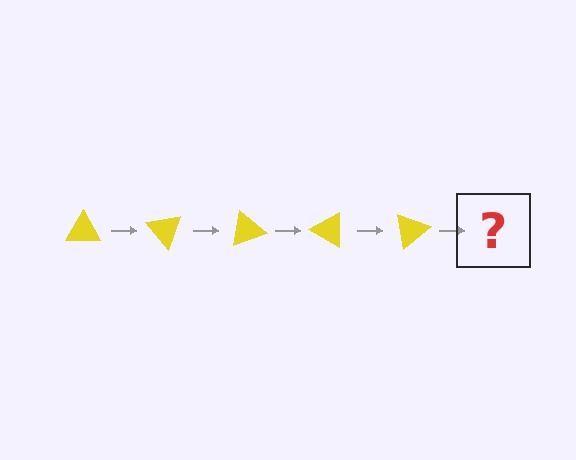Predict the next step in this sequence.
The next step is a yellow triangle rotated 250 degrees.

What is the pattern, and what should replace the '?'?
The pattern is that the triangle rotates 50 degrees each step. The '?' should be a yellow triangle rotated 250 degrees.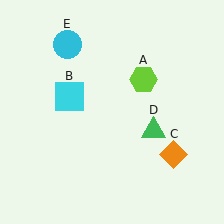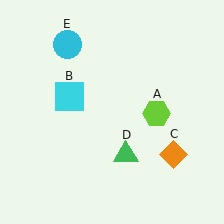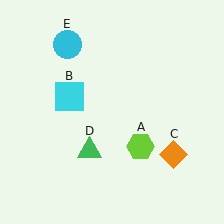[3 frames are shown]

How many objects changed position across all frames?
2 objects changed position: lime hexagon (object A), green triangle (object D).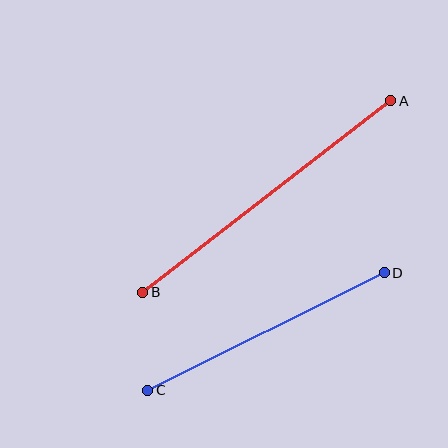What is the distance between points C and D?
The distance is approximately 264 pixels.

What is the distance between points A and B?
The distance is approximately 313 pixels.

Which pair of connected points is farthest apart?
Points A and B are farthest apart.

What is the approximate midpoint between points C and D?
The midpoint is at approximately (266, 332) pixels.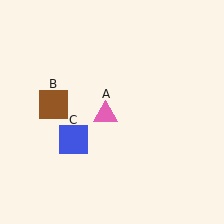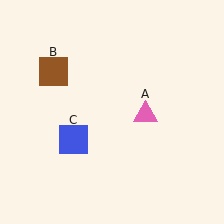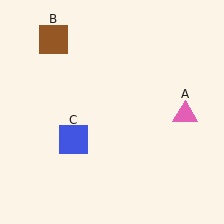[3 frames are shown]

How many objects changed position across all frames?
2 objects changed position: pink triangle (object A), brown square (object B).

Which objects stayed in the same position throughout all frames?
Blue square (object C) remained stationary.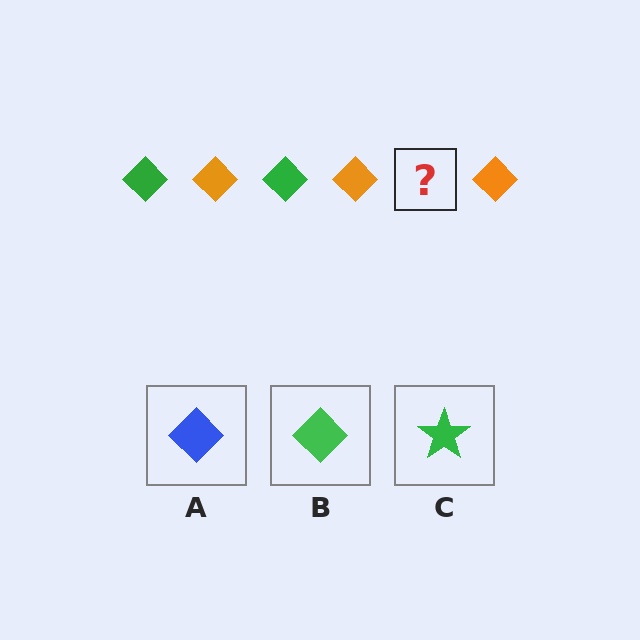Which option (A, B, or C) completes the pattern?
B.